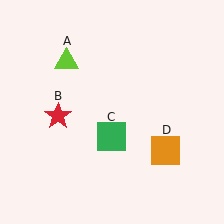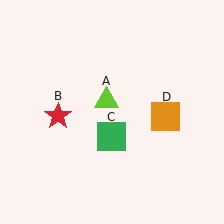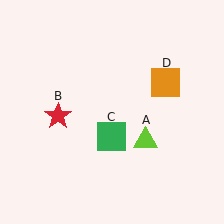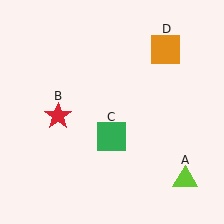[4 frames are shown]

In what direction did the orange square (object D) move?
The orange square (object D) moved up.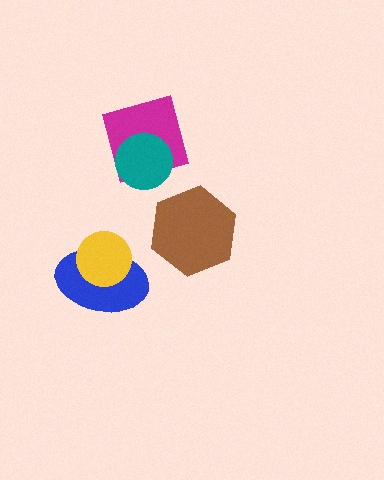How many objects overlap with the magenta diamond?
1 object overlaps with the magenta diamond.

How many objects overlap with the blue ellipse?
1 object overlaps with the blue ellipse.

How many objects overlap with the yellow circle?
1 object overlaps with the yellow circle.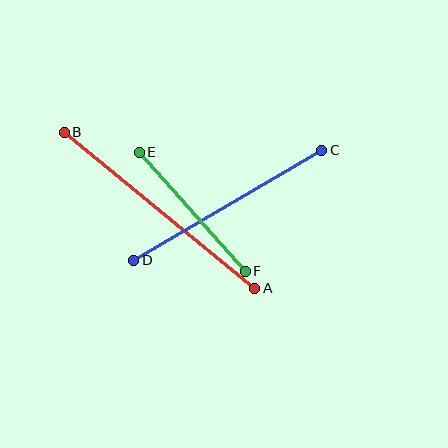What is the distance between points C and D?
The distance is approximately 218 pixels.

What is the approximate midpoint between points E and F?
The midpoint is at approximately (192, 212) pixels.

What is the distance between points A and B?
The distance is approximately 246 pixels.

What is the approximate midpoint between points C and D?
The midpoint is at approximately (228, 205) pixels.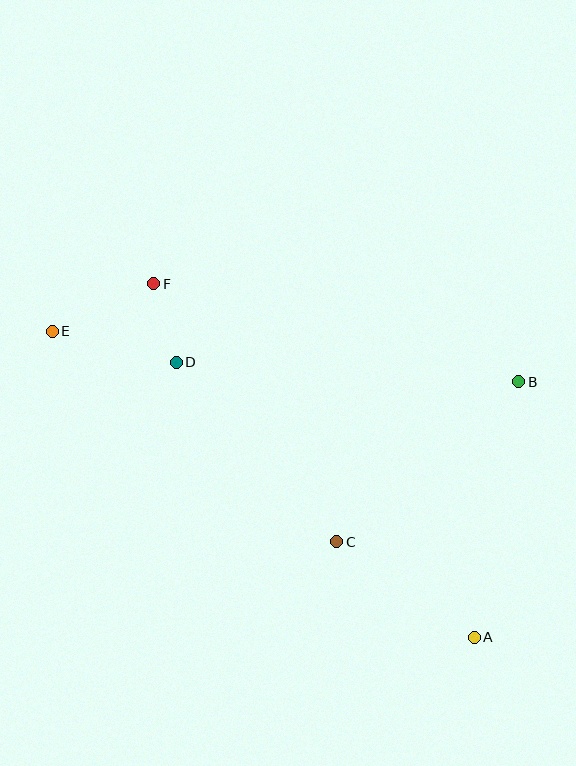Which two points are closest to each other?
Points D and F are closest to each other.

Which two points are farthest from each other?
Points A and E are farthest from each other.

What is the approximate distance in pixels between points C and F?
The distance between C and F is approximately 316 pixels.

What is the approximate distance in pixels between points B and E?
The distance between B and E is approximately 469 pixels.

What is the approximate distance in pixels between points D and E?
The distance between D and E is approximately 128 pixels.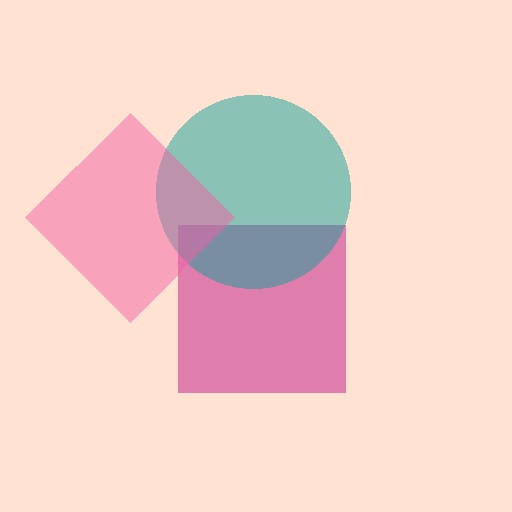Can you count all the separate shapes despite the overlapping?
Yes, there are 3 separate shapes.